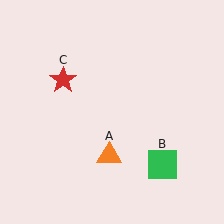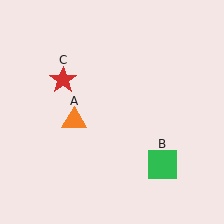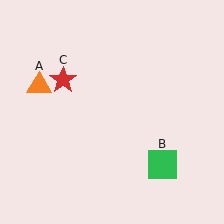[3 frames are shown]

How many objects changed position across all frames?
1 object changed position: orange triangle (object A).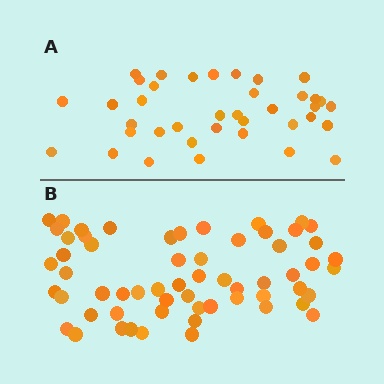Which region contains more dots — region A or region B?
Region B (the bottom region) has more dots.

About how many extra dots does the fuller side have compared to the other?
Region B has approximately 20 more dots than region A.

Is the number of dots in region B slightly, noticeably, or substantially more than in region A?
Region B has substantially more. The ratio is roughly 1.6 to 1.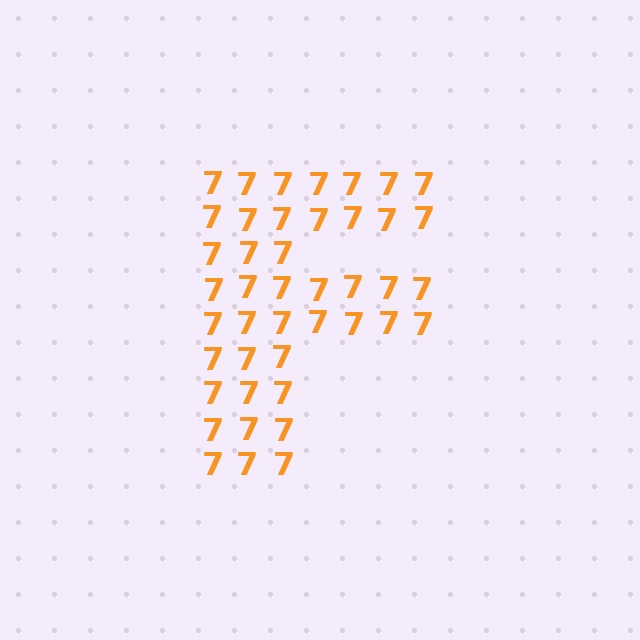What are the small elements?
The small elements are digit 7's.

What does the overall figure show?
The overall figure shows the letter F.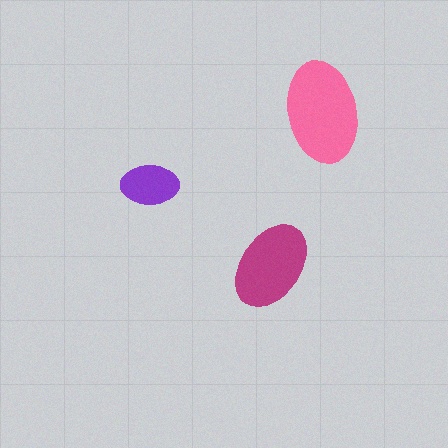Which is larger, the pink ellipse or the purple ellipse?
The pink one.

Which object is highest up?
The pink ellipse is topmost.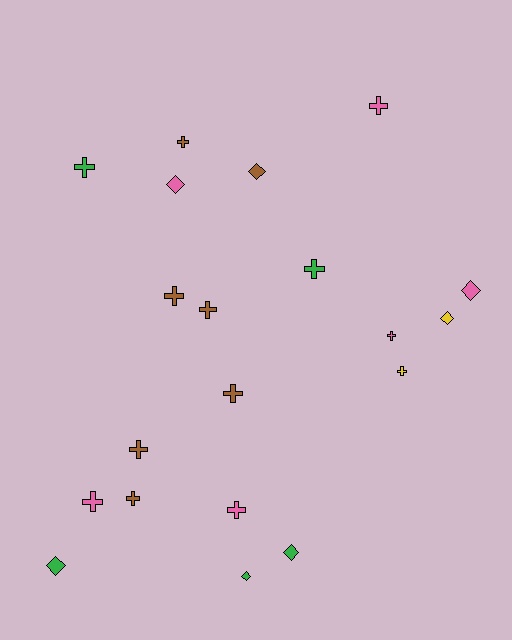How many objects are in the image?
There are 20 objects.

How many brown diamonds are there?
There is 1 brown diamond.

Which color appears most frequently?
Brown, with 7 objects.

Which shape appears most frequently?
Cross, with 13 objects.